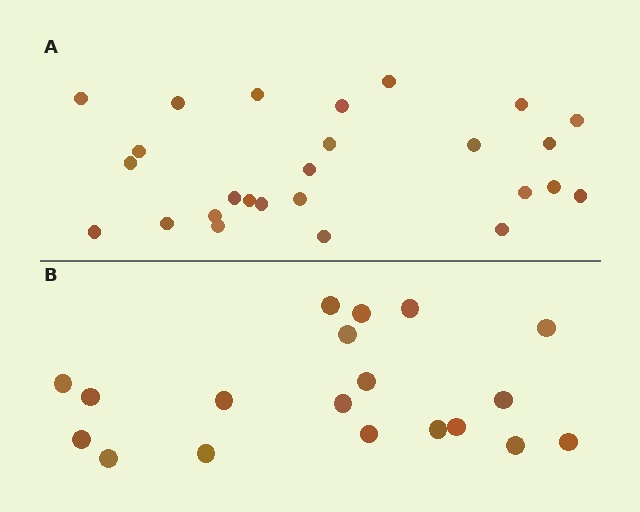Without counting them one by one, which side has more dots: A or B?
Region A (the top region) has more dots.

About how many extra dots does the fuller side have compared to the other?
Region A has roughly 8 or so more dots than region B.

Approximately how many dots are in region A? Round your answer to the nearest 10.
About 30 dots. (The exact count is 26, which rounds to 30.)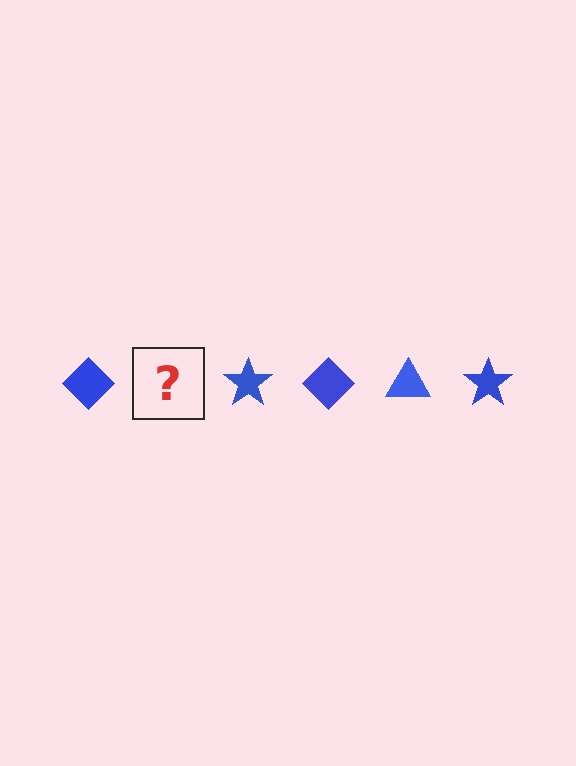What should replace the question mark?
The question mark should be replaced with a blue triangle.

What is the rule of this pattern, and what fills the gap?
The rule is that the pattern cycles through diamond, triangle, star shapes in blue. The gap should be filled with a blue triangle.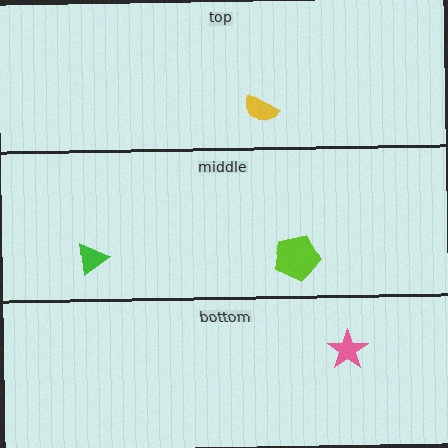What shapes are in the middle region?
The lime pentagon, the green triangle.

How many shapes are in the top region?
1.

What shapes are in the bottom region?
The pink star.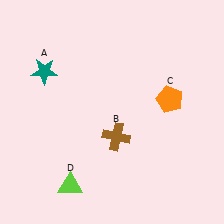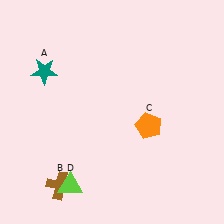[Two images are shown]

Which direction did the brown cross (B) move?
The brown cross (B) moved left.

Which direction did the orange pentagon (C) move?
The orange pentagon (C) moved down.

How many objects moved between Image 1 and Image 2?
2 objects moved between the two images.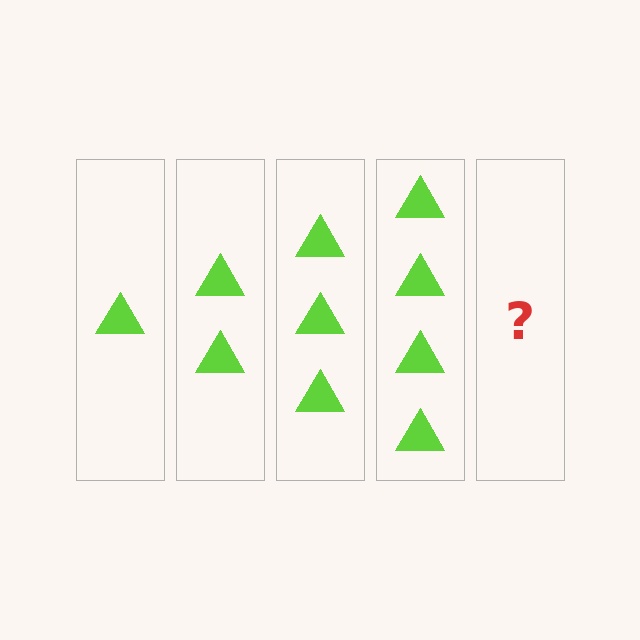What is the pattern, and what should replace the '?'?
The pattern is that each step adds one more triangle. The '?' should be 5 triangles.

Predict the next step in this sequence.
The next step is 5 triangles.